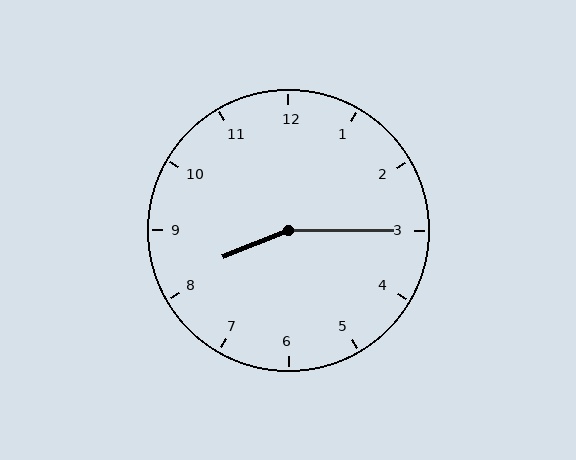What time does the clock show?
8:15.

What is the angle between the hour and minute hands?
Approximately 158 degrees.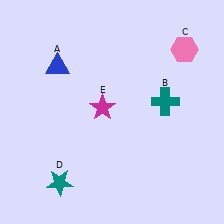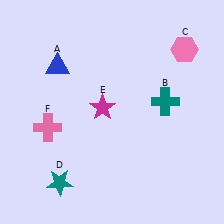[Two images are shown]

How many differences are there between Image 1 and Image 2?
There is 1 difference between the two images.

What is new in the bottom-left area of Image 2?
A pink cross (F) was added in the bottom-left area of Image 2.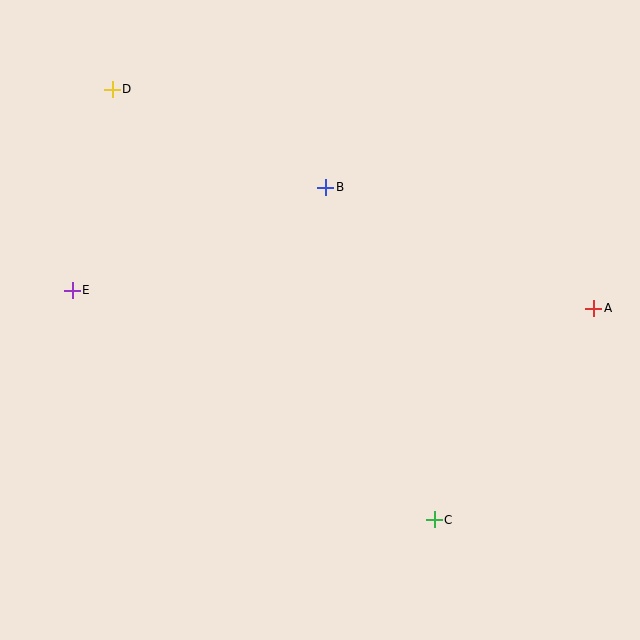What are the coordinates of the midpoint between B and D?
The midpoint between B and D is at (219, 138).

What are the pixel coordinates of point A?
Point A is at (594, 308).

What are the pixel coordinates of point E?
Point E is at (72, 290).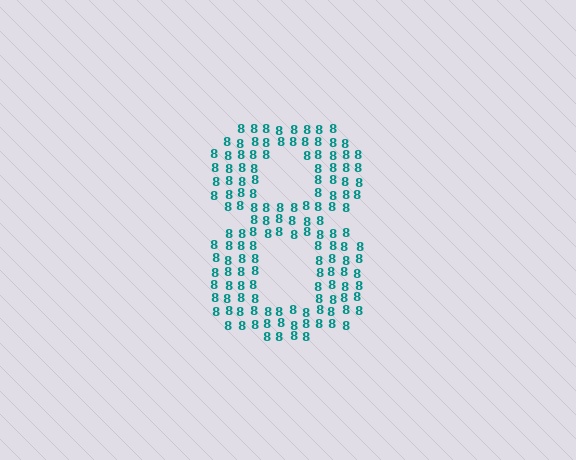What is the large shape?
The large shape is the digit 8.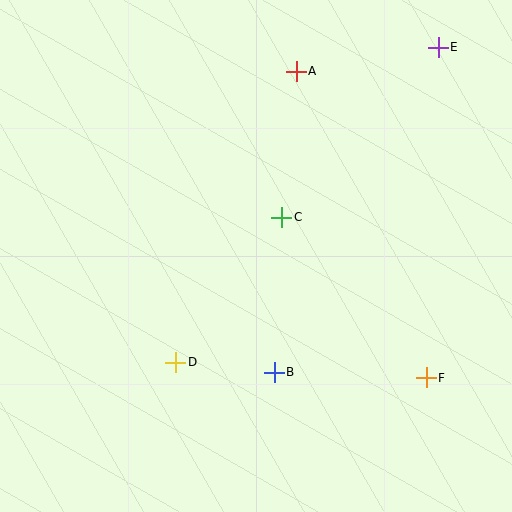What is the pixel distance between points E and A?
The distance between E and A is 144 pixels.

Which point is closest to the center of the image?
Point C at (282, 217) is closest to the center.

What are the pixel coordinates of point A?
Point A is at (296, 71).